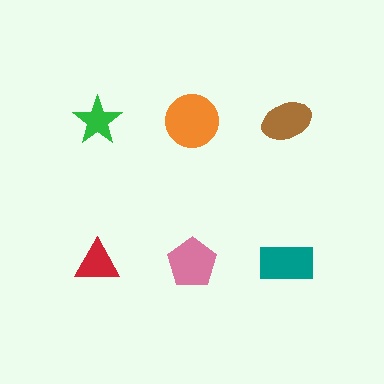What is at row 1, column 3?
A brown ellipse.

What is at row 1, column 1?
A green star.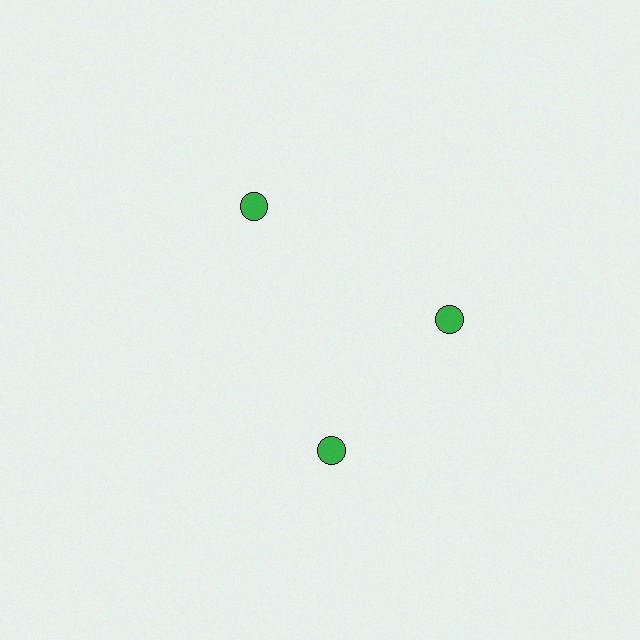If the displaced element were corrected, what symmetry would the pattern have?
It would have 3-fold rotational symmetry — the pattern would map onto itself every 120 degrees.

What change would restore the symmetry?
The symmetry would be restored by rotating it back into even spacing with its neighbors so that all 3 circles sit at equal angles and equal distance from the center.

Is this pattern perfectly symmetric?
No. The 3 green circles are arranged in a ring, but one element near the 7 o'clock position is rotated out of alignment along the ring, breaking the 3-fold rotational symmetry.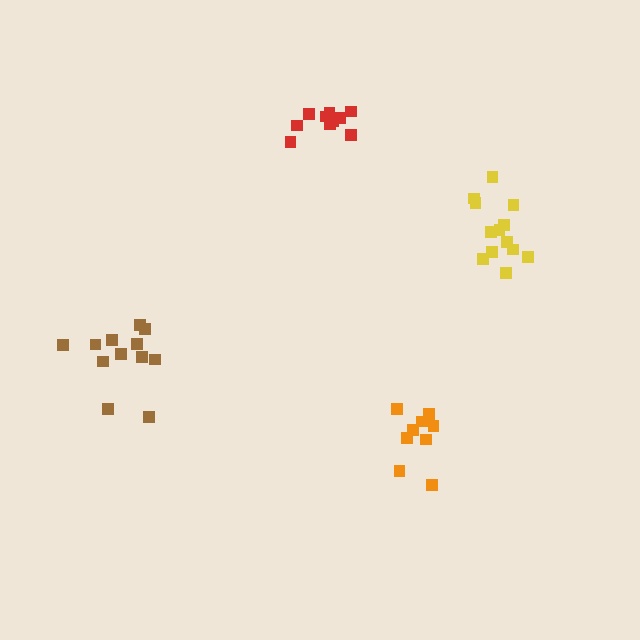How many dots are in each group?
Group 1: 12 dots, Group 2: 14 dots, Group 3: 10 dots, Group 4: 9 dots (45 total).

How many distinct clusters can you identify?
There are 4 distinct clusters.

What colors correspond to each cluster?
The clusters are colored: brown, yellow, red, orange.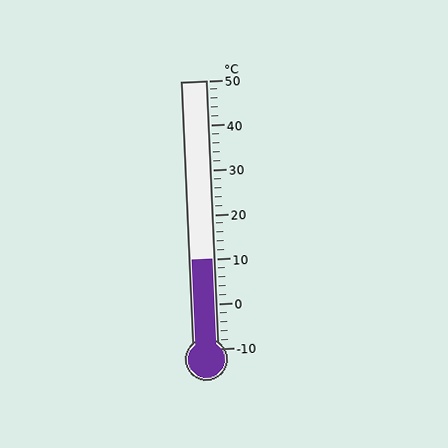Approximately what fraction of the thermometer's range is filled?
The thermometer is filled to approximately 35% of its range.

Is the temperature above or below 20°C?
The temperature is below 20°C.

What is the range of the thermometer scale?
The thermometer scale ranges from -10°C to 50°C.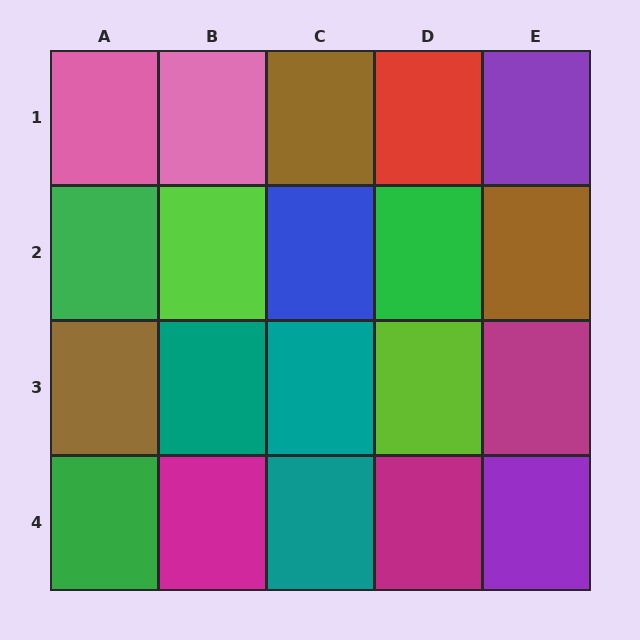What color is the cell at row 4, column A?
Green.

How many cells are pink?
2 cells are pink.